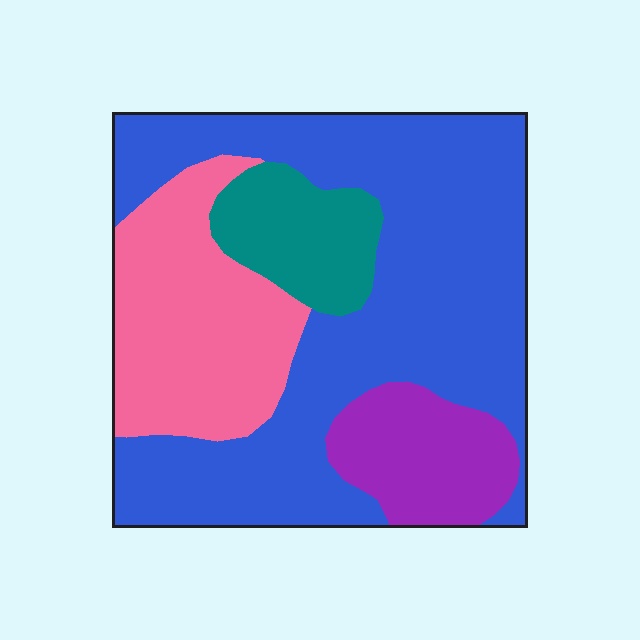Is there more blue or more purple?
Blue.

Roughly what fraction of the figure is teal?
Teal takes up about one tenth (1/10) of the figure.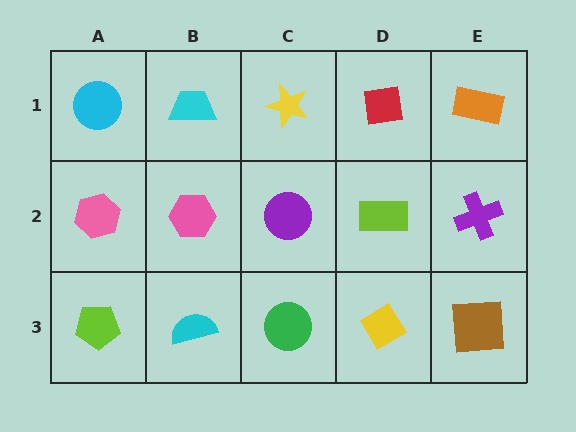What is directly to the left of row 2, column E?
A lime rectangle.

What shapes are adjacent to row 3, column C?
A purple circle (row 2, column C), a cyan semicircle (row 3, column B), a yellow diamond (row 3, column D).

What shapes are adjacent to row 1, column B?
A pink hexagon (row 2, column B), a cyan circle (row 1, column A), a yellow star (row 1, column C).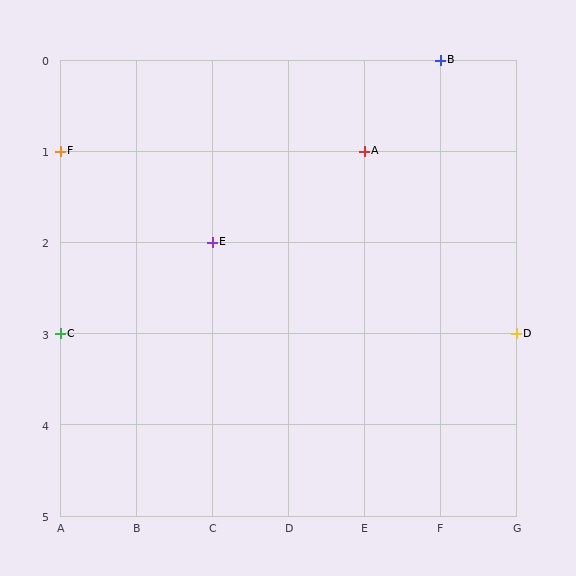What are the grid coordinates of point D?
Point D is at grid coordinates (G, 3).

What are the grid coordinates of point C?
Point C is at grid coordinates (A, 3).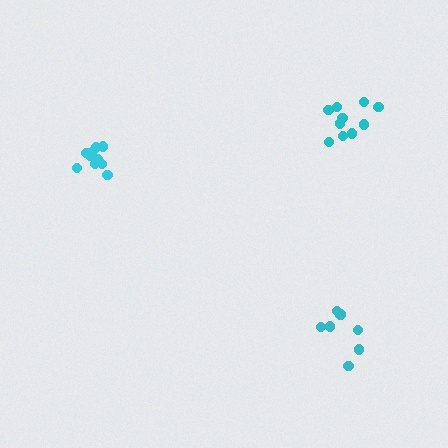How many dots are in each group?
Group 1: 10 dots, Group 2: 10 dots, Group 3: 7 dots (27 total).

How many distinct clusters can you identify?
There are 3 distinct clusters.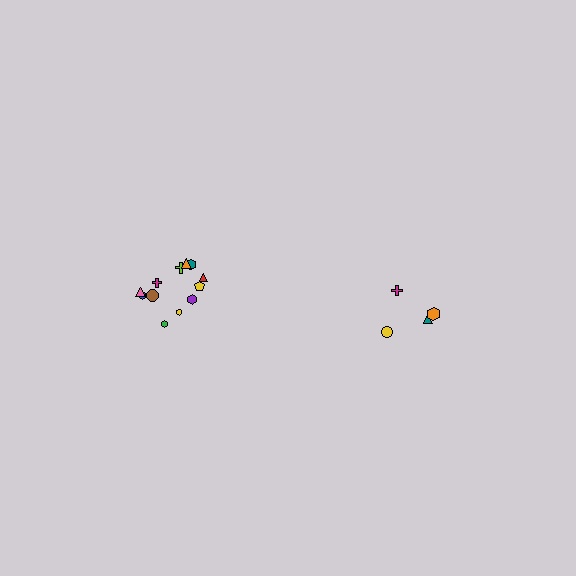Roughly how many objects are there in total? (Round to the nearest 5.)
Roughly 15 objects in total.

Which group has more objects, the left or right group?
The left group.